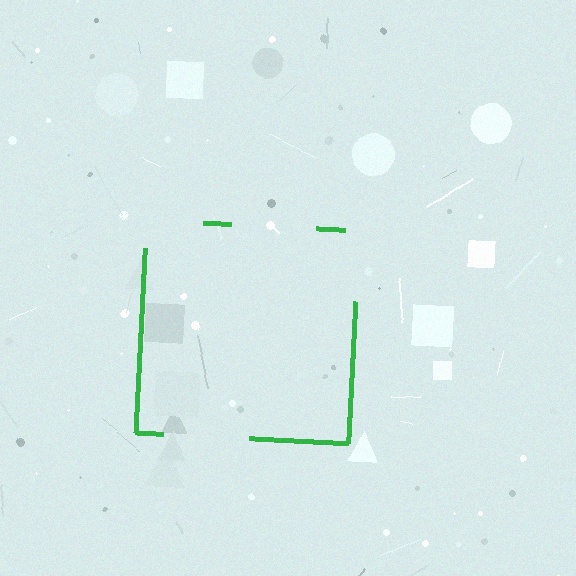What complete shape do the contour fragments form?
The contour fragments form a square.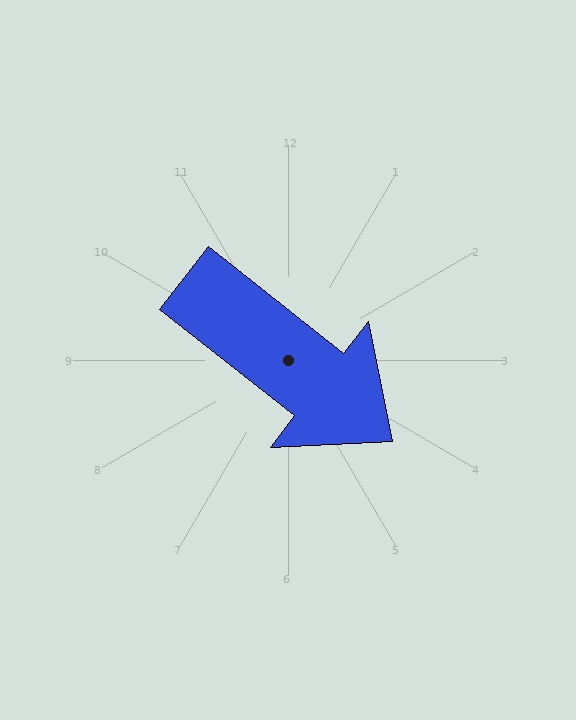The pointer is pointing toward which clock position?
Roughly 4 o'clock.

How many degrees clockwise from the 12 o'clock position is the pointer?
Approximately 128 degrees.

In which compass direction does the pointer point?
Southeast.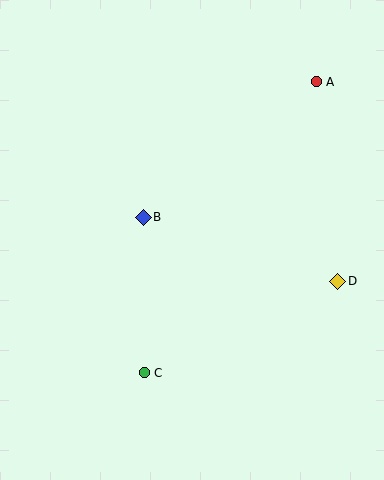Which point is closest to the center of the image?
Point B at (143, 217) is closest to the center.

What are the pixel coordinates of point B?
Point B is at (143, 217).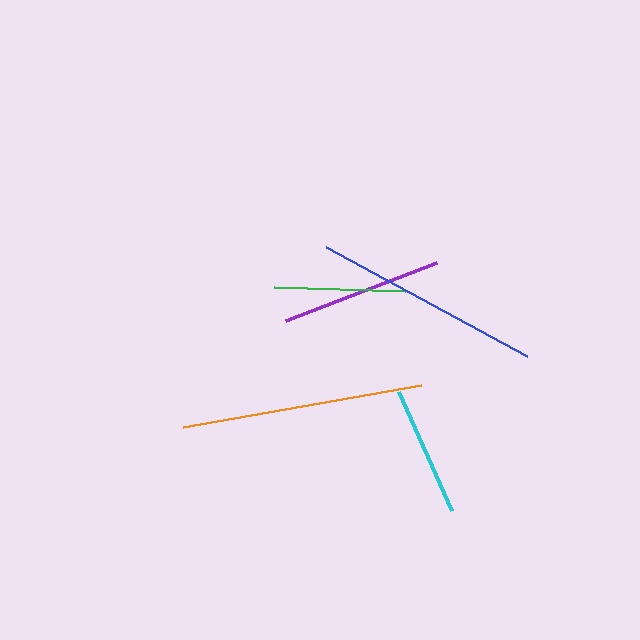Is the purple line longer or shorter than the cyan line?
The purple line is longer than the cyan line.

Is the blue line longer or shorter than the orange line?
The orange line is longer than the blue line.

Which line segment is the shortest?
The cyan line is the shortest at approximately 130 pixels.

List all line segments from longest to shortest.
From longest to shortest: orange, blue, purple, green, cyan.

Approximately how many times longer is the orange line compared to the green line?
The orange line is approximately 1.8 times the length of the green line.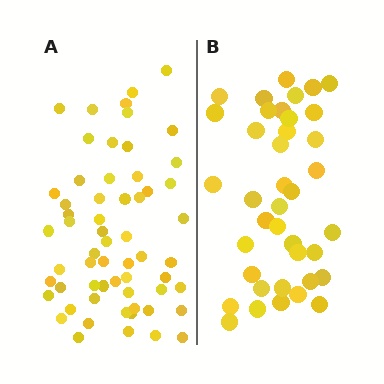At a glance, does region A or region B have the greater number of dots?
Region A (the left region) has more dots.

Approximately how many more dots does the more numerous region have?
Region A has approximately 20 more dots than region B.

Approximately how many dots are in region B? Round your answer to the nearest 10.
About 40 dots. (The exact count is 39, which rounds to 40.)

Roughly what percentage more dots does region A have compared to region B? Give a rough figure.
About 55% more.